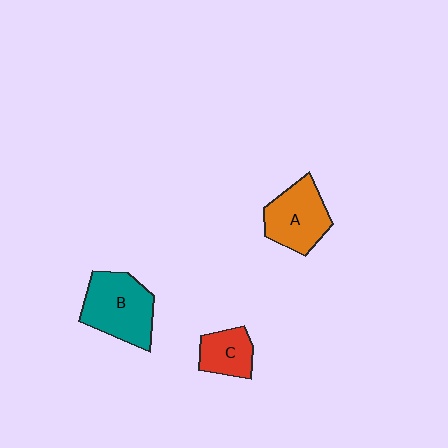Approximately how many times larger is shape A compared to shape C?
Approximately 1.5 times.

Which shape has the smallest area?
Shape C (red).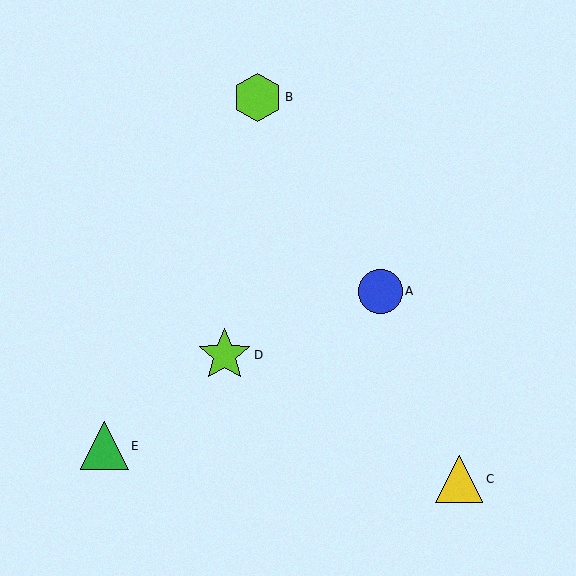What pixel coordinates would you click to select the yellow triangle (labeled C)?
Click at (459, 479) to select the yellow triangle C.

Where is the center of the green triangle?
The center of the green triangle is at (104, 446).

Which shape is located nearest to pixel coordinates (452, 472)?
The yellow triangle (labeled C) at (459, 479) is nearest to that location.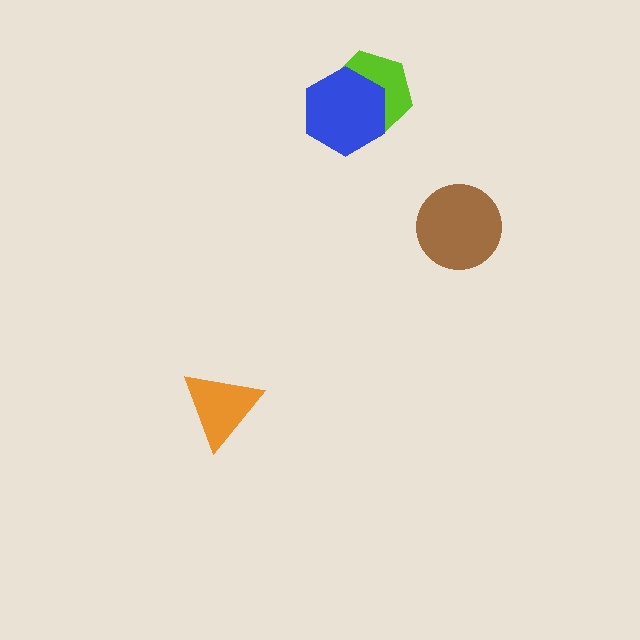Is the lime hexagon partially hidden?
Yes, it is partially covered by another shape.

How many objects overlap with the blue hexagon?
1 object overlaps with the blue hexagon.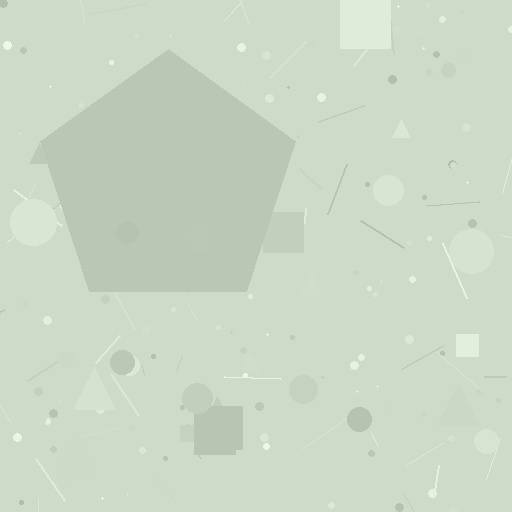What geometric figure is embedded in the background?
A pentagon is embedded in the background.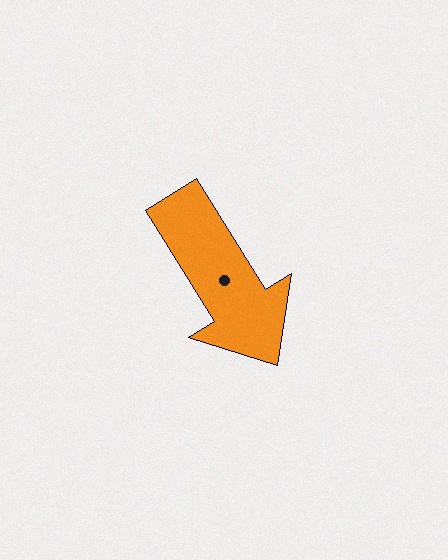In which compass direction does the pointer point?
Southeast.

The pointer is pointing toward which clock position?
Roughly 5 o'clock.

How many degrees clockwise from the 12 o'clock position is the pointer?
Approximately 148 degrees.